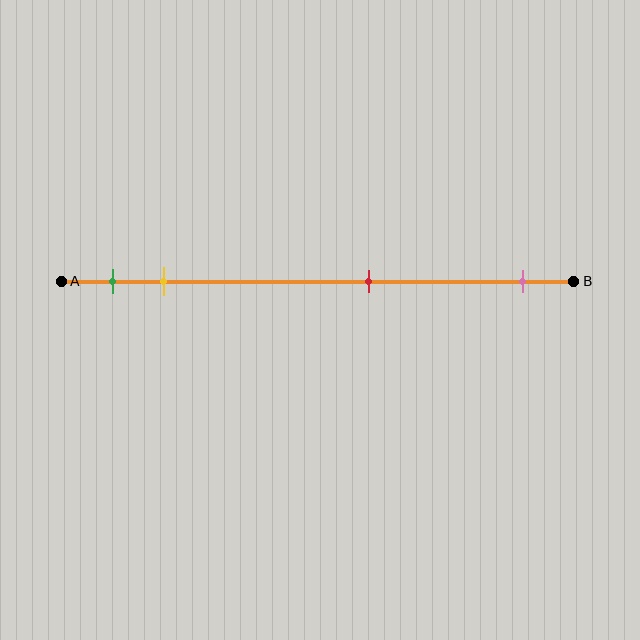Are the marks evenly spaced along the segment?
No, the marks are not evenly spaced.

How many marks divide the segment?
There are 4 marks dividing the segment.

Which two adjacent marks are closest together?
The green and yellow marks are the closest adjacent pair.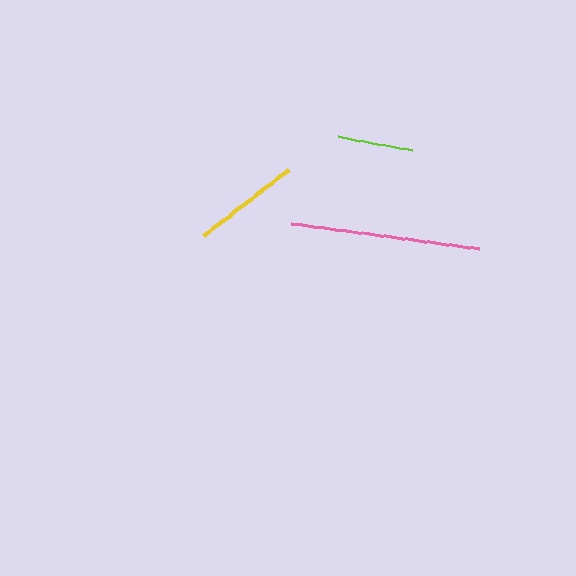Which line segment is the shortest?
The lime line is the shortest at approximately 75 pixels.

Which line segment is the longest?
The pink line is the longest at approximately 190 pixels.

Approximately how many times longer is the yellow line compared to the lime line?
The yellow line is approximately 1.4 times the length of the lime line.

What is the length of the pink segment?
The pink segment is approximately 190 pixels long.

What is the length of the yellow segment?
The yellow segment is approximately 107 pixels long.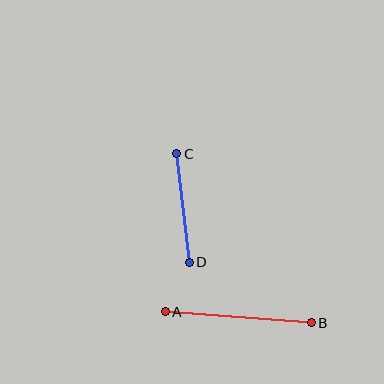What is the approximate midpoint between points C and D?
The midpoint is at approximately (183, 208) pixels.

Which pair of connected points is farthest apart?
Points A and B are farthest apart.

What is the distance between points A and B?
The distance is approximately 146 pixels.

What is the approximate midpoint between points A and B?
The midpoint is at approximately (238, 317) pixels.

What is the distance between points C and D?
The distance is approximately 109 pixels.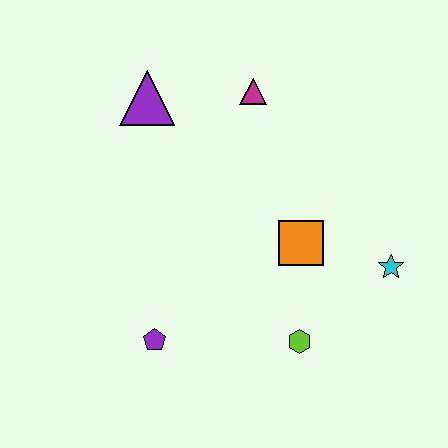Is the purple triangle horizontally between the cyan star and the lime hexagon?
No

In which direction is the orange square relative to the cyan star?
The orange square is to the left of the cyan star.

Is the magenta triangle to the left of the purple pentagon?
No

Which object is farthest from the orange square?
The purple triangle is farthest from the orange square.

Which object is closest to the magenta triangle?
The purple triangle is closest to the magenta triangle.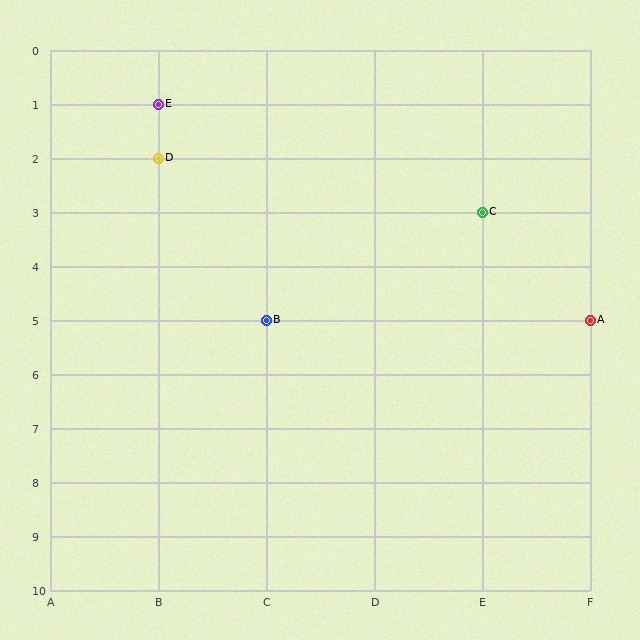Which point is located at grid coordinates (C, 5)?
Point B is at (C, 5).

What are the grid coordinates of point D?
Point D is at grid coordinates (B, 2).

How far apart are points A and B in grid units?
Points A and B are 3 columns apart.